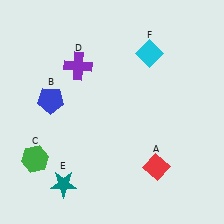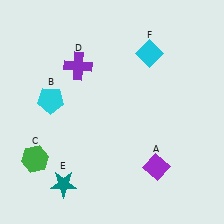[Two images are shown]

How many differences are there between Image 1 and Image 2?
There are 2 differences between the two images.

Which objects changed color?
A changed from red to purple. B changed from blue to cyan.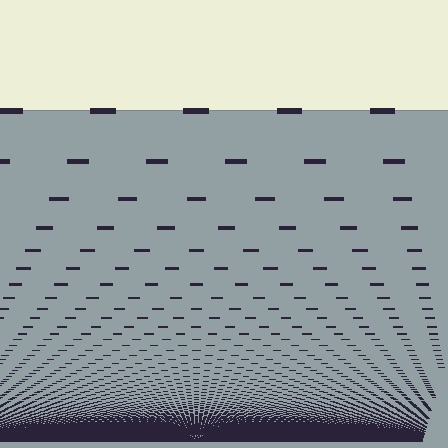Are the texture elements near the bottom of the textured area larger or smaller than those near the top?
Smaller. The gradient is inverted — elements near the bottom are smaller and denser.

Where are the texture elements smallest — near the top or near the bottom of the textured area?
Near the bottom.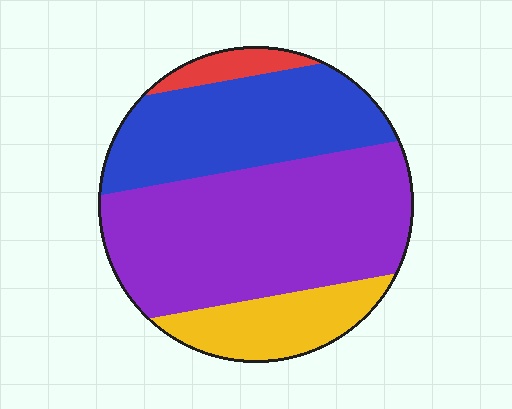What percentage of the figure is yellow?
Yellow covers roughly 15% of the figure.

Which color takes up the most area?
Purple, at roughly 50%.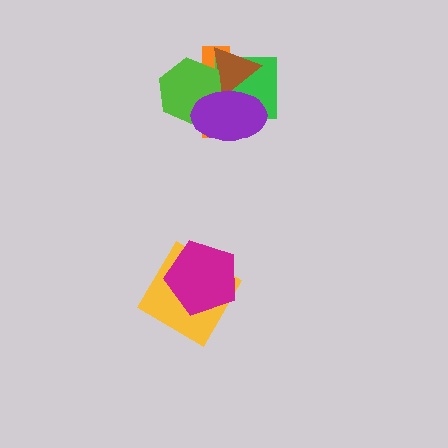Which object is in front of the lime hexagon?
The purple ellipse is in front of the lime hexagon.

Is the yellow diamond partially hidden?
Yes, it is partially covered by another shape.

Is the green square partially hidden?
Yes, it is partially covered by another shape.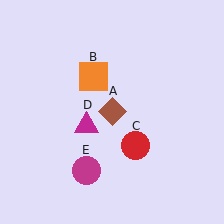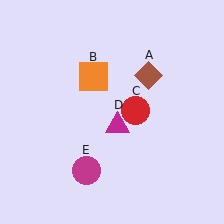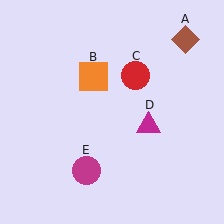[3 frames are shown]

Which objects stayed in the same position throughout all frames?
Orange square (object B) and magenta circle (object E) remained stationary.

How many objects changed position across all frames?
3 objects changed position: brown diamond (object A), red circle (object C), magenta triangle (object D).